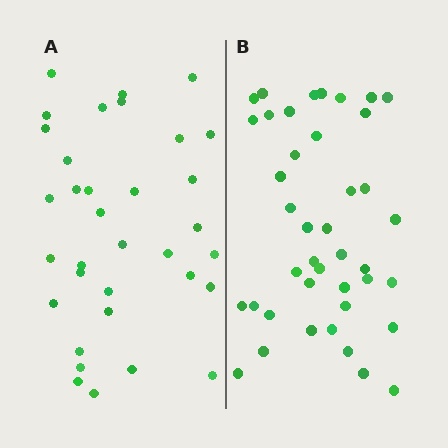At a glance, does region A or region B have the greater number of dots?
Region B (the right region) has more dots.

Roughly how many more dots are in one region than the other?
Region B has roughly 8 or so more dots than region A.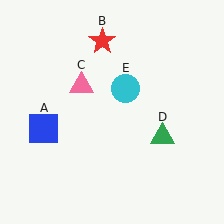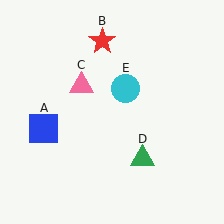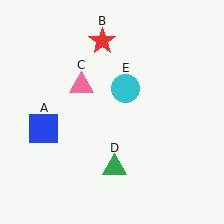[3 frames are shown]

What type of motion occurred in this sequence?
The green triangle (object D) rotated clockwise around the center of the scene.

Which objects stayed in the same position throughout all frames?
Blue square (object A) and red star (object B) and pink triangle (object C) and cyan circle (object E) remained stationary.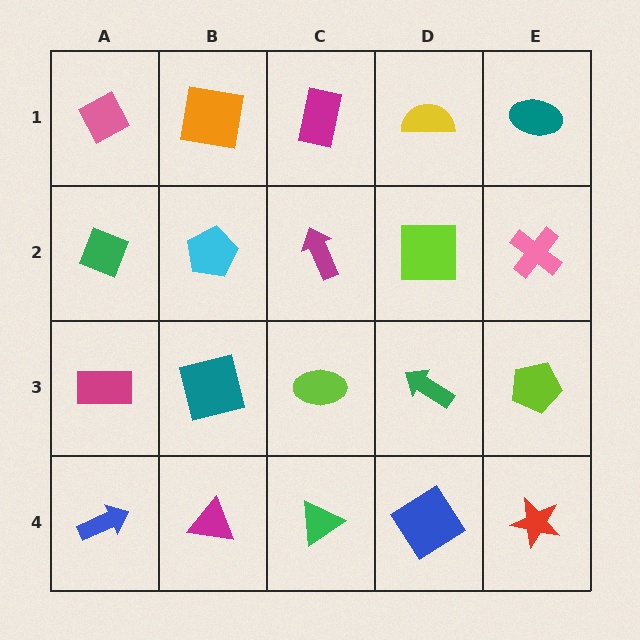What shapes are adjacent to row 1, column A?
A green diamond (row 2, column A), an orange square (row 1, column B).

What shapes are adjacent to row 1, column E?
A pink cross (row 2, column E), a yellow semicircle (row 1, column D).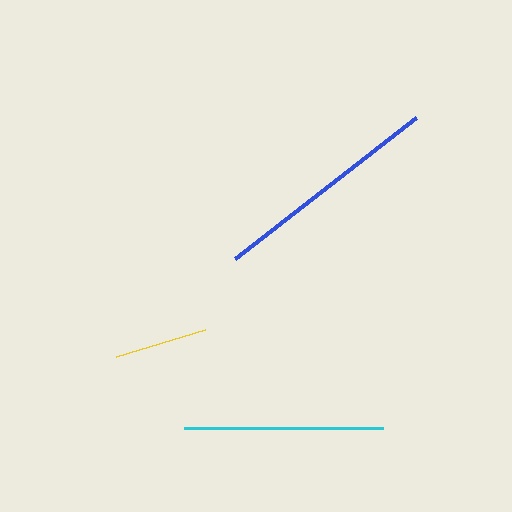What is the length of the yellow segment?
The yellow segment is approximately 93 pixels long.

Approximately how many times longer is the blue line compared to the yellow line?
The blue line is approximately 2.5 times the length of the yellow line.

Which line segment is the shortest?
The yellow line is the shortest at approximately 93 pixels.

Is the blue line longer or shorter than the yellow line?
The blue line is longer than the yellow line.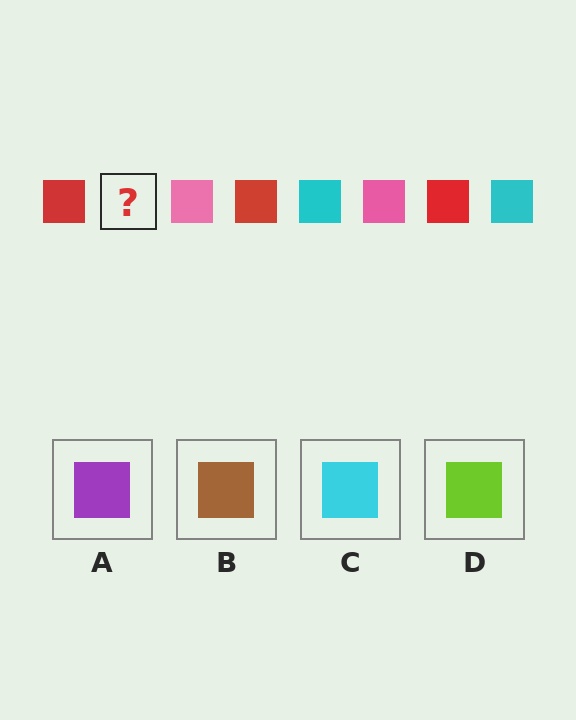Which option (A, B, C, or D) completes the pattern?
C.